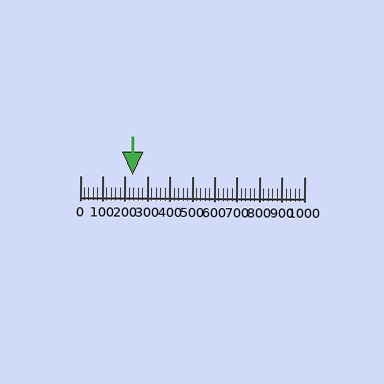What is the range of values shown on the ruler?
The ruler shows values from 0 to 1000.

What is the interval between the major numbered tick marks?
The major tick marks are spaced 100 units apart.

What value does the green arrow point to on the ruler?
The green arrow points to approximately 233.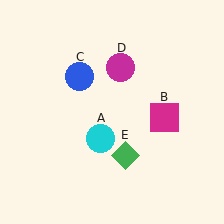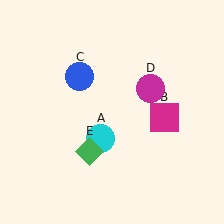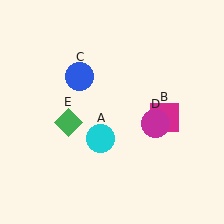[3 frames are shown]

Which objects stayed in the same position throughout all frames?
Cyan circle (object A) and magenta square (object B) and blue circle (object C) remained stationary.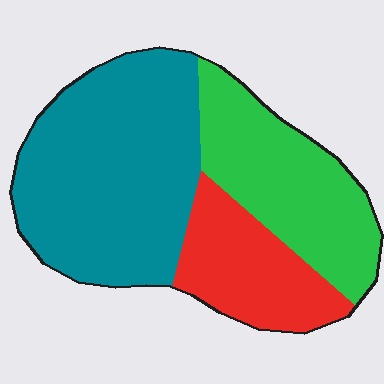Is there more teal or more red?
Teal.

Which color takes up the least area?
Red, at roughly 20%.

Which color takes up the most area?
Teal, at roughly 50%.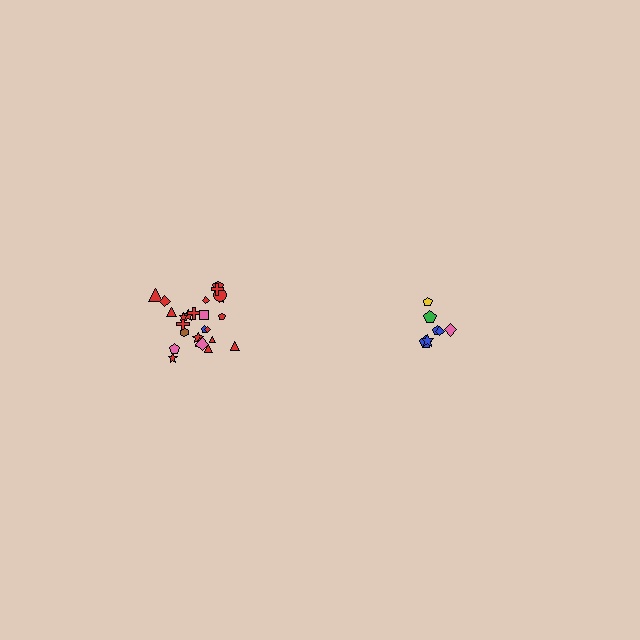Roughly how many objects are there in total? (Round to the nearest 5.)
Roughly 30 objects in total.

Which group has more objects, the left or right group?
The left group.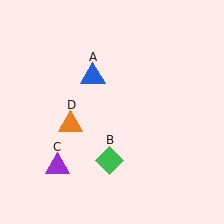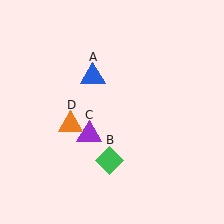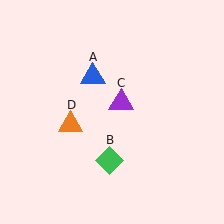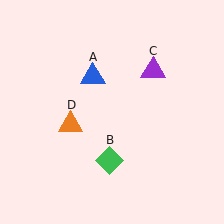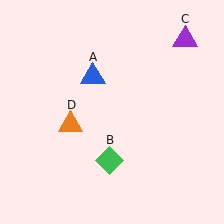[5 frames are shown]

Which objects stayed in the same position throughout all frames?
Blue triangle (object A) and green diamond (object B) and orange triangle (object D) remained stationary.